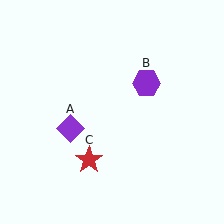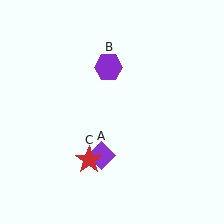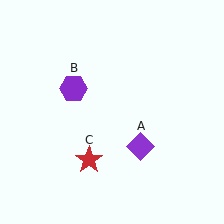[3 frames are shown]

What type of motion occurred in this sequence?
The purple diamond (object A), purple hexagon (object B) rotated counterclockwise around the center of the scene.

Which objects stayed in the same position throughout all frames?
Red star (object C) remained stationary.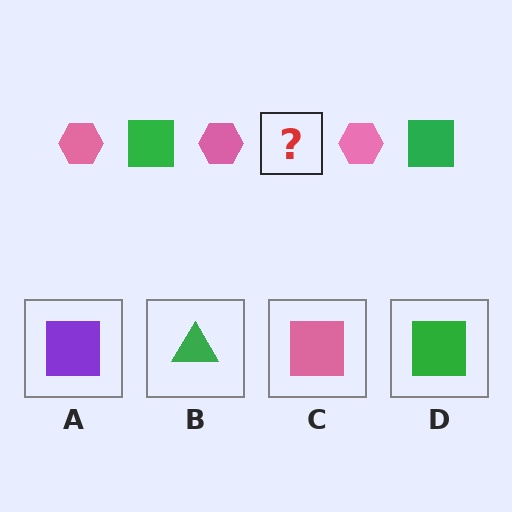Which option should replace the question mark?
Option D.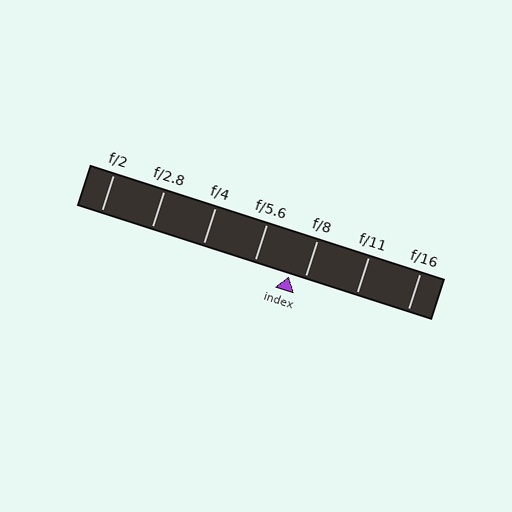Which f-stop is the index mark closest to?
The index mark is closest to f/8.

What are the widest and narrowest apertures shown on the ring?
The widest aperture shown is f/2 and the narrowest is f/16.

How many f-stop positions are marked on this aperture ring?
There are 7 f-stop positions marked.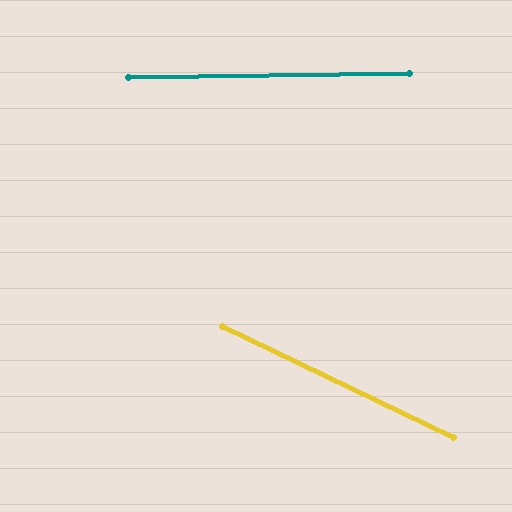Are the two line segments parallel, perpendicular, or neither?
Neither parallel nor perpendicular — they differ by about 27°.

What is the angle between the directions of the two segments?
Approximately 27 degrees.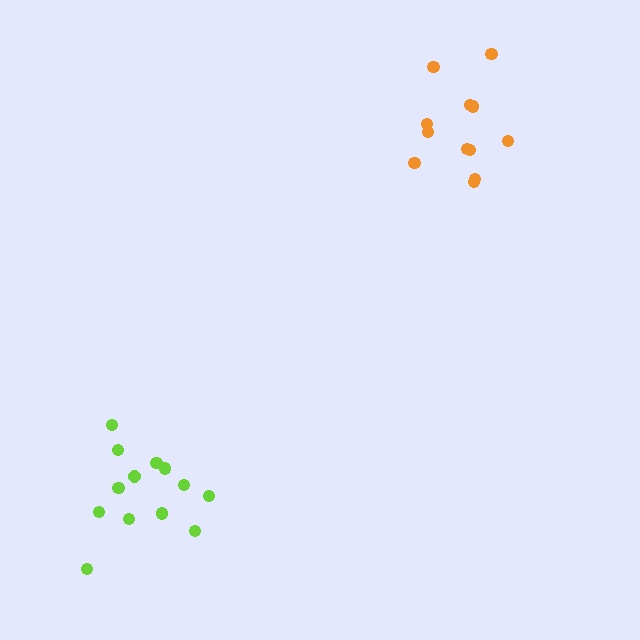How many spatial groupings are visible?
There are 2 spatial groupings.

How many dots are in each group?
Group 1: 13 dots, Group 2: 12 dots (25 total).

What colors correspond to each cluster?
The clusters are colored: lime, orange.